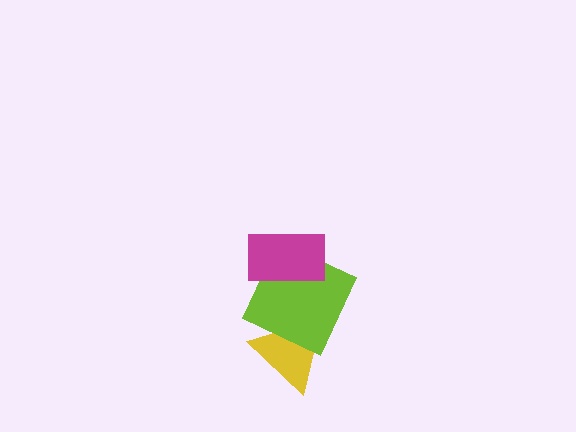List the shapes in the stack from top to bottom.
From top to bottom: the magenta rectangle, the lime square, the yellow triangle.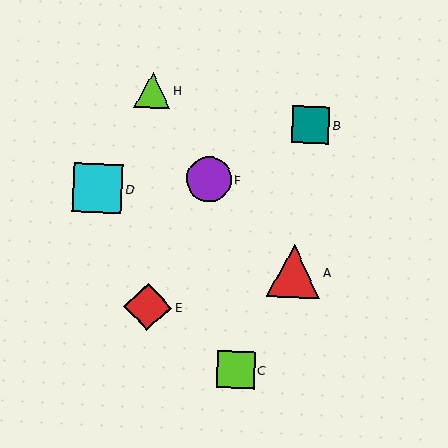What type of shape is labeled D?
Shape D is a cyan square.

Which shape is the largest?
The red triangle (labeled A) is the largest.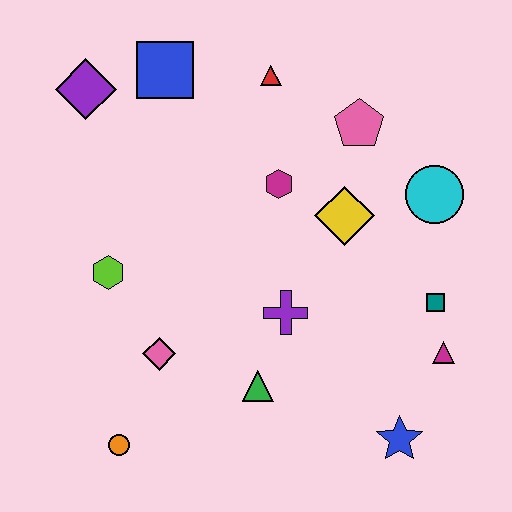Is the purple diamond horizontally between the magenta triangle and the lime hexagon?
No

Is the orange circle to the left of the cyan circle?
Yes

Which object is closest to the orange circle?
The pink diamond is closest to the orange circle.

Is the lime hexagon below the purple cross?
No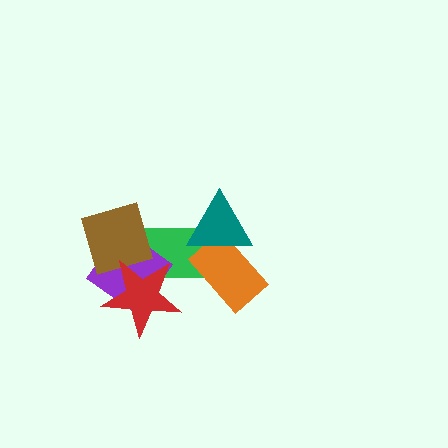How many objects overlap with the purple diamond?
3 objects overlap with the purple diamond.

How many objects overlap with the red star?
3 objects overlap with the red star.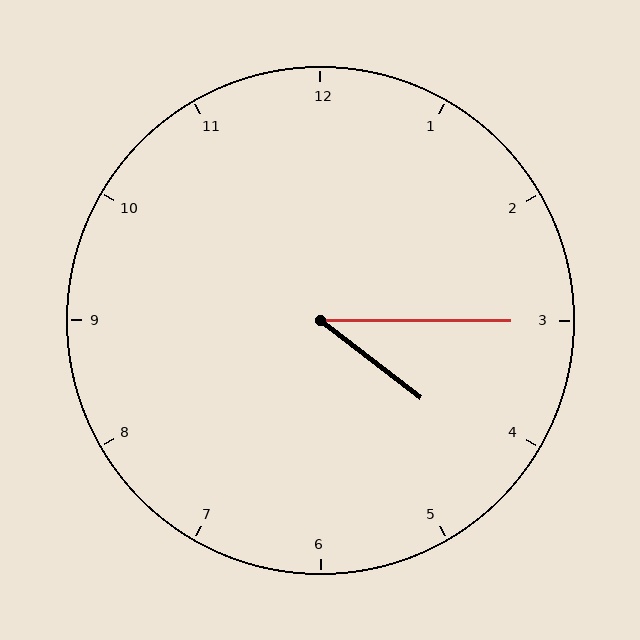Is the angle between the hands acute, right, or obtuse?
It is acute.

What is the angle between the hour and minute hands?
Approximately 38 degrees.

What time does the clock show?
4:15.